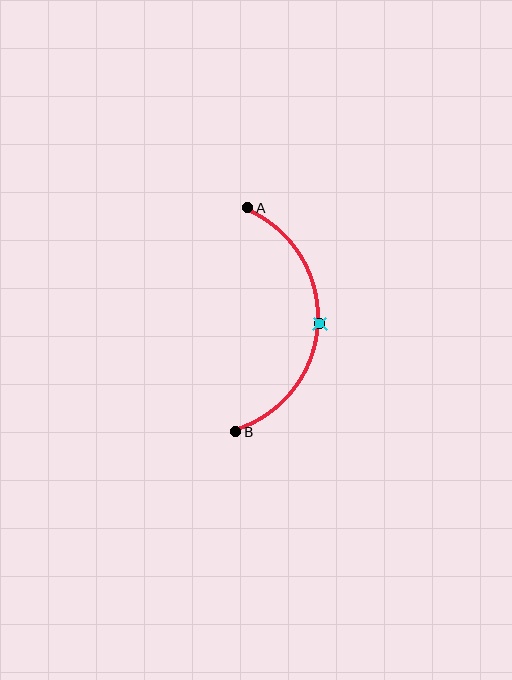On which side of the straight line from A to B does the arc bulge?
The arc bulges to the right of the straight line connecting A and B.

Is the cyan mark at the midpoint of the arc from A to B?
Yes. The cyan mark lies on the arc at equal arc-length from both A and B — it is the arc midpoint.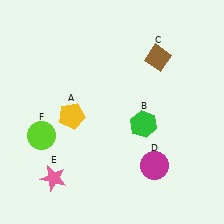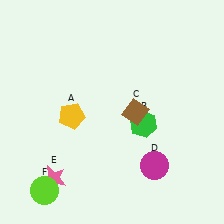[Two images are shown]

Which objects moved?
The objects that moved are: the brown diamond (C), the lime circle (F).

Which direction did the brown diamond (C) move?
The brown diamond (C) moved down.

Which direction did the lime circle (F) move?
The lime circle (F) moved down.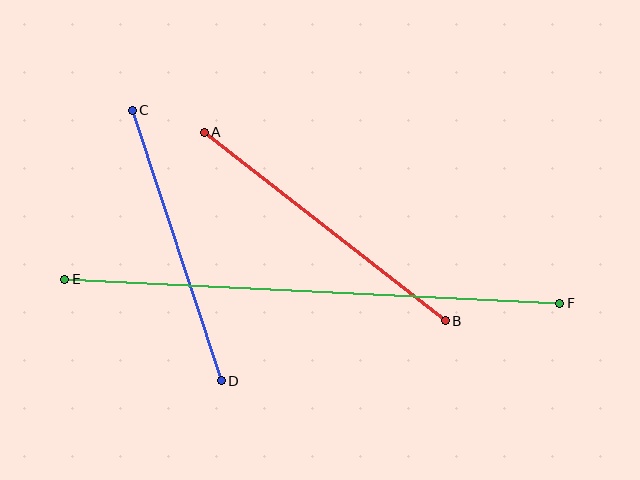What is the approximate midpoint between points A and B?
The midpoint is at approximately (325, 226) pixels.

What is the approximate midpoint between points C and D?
The midpoint is at approximately (177, 246) pixels.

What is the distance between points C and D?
The distance is approximately 285 pixels.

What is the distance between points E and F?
The distance is approximately 496 pixels.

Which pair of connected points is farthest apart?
Points E and F are farthest apart.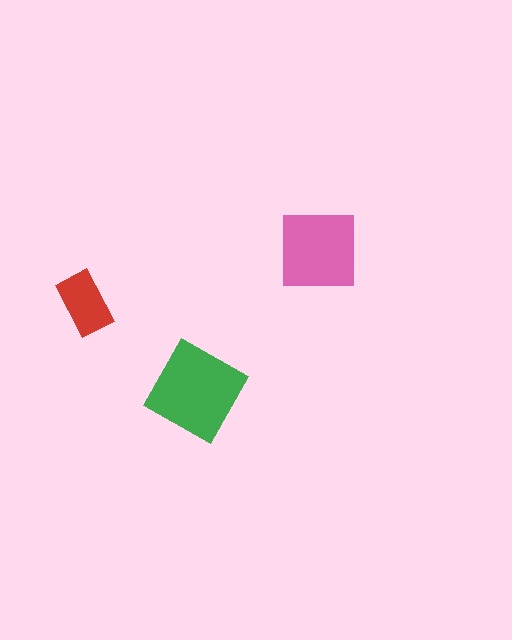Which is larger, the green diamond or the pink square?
The green diamond.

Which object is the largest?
The green diamond.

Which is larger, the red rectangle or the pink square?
The pink square.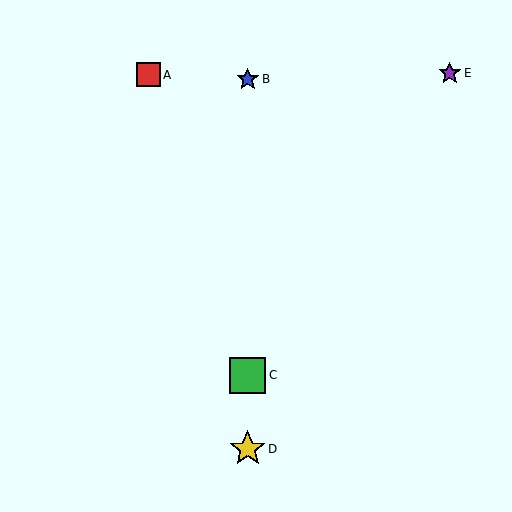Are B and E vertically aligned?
No, B is at x≈248 and E is at x≈450.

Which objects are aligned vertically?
Objects B, C, D are aligned vertically.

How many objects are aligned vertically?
3 objects (B, C, D) are aligned vertically.